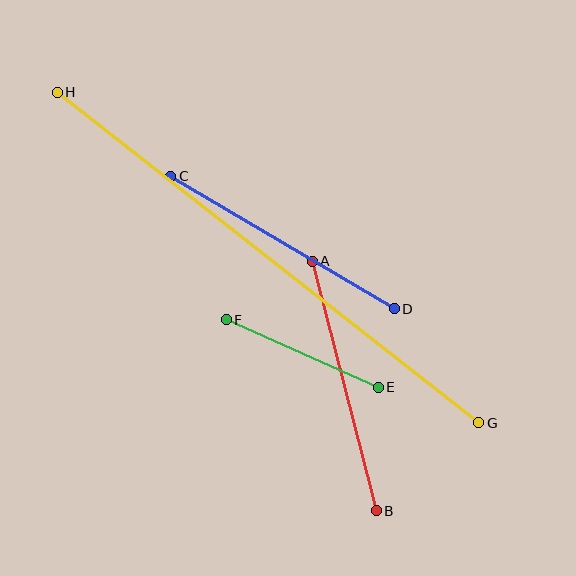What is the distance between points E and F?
The distance is approximately 166 pixels.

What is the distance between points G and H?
The distance is approximately 536 pixels.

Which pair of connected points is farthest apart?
Points G and H are farthest apart.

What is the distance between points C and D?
The distance is approximately 260 pixels.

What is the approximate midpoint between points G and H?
The midpoint is at approximately (268, 257) pixels.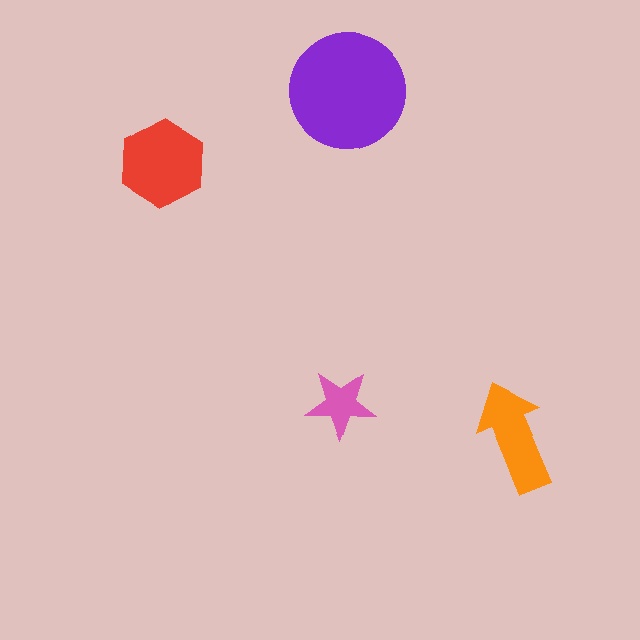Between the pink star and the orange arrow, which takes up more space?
The orange arrow.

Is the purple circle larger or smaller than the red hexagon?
Larger.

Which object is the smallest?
The pink star.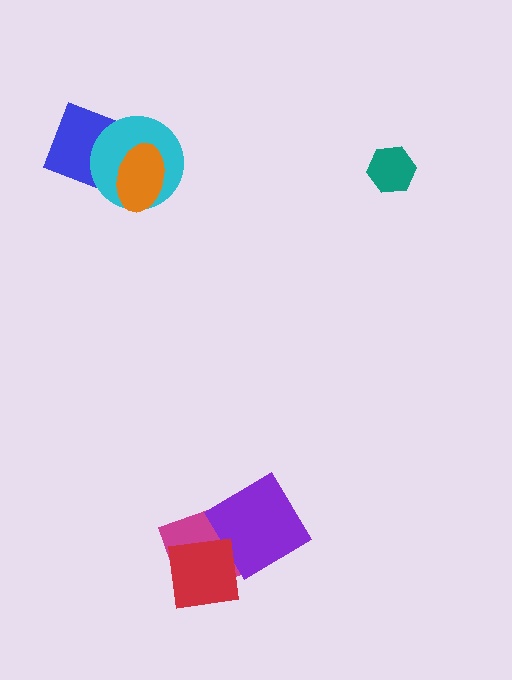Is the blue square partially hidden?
Yes, it is partially covered by another shape.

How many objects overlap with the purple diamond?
1 object overlaps with the purple diamond.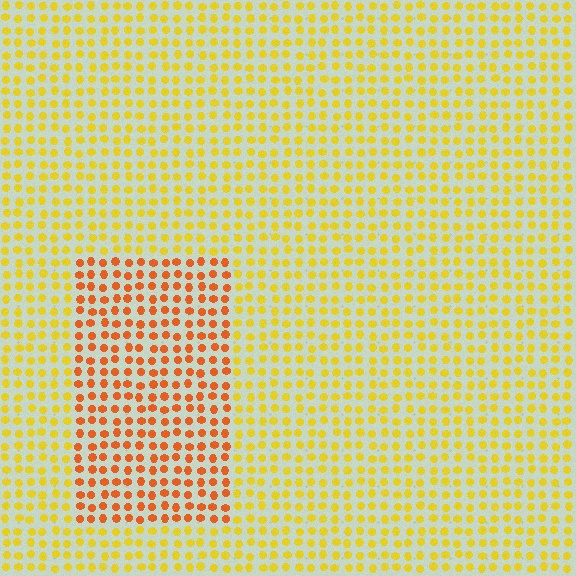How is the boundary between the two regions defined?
The boundary is defined purely by a slight shift in hue (about 35 degrees). Spacing, size, and orientation are identical on both sides.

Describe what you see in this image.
The image is filled with small yellow elements in a uniform arrangement. A rectangle-shaped region is visible where the elements are tinted to a slightly different hue, forming a subtle color boundary.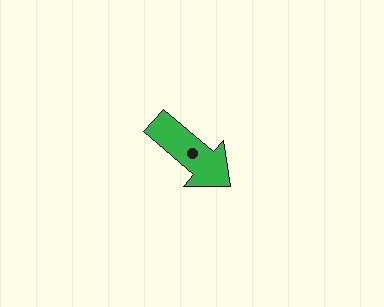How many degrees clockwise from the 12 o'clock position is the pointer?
Approximately 131 degrees.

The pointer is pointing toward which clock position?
Roughly 4 o'clock.